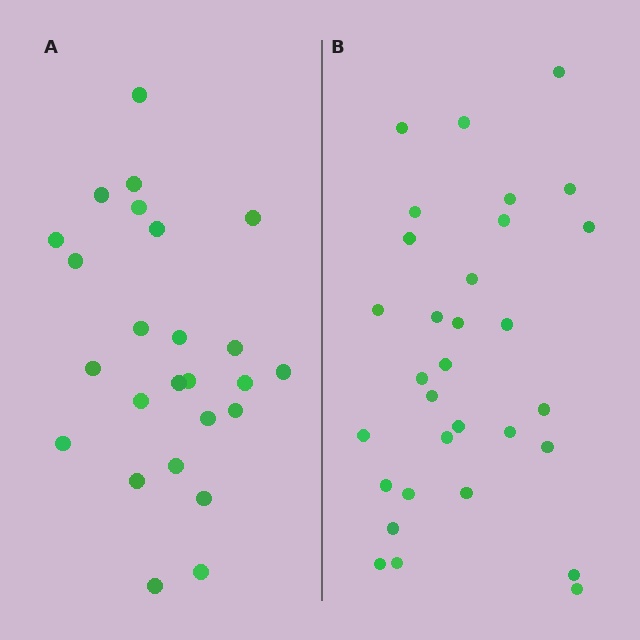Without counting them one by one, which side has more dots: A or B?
Region B (the right region) has more dots.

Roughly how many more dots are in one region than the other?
Region B has about 6 more dots than region A.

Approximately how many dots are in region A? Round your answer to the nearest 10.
About 20 dots. (The exact count is 25, which rounds to 20.)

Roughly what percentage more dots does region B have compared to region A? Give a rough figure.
About 25% more.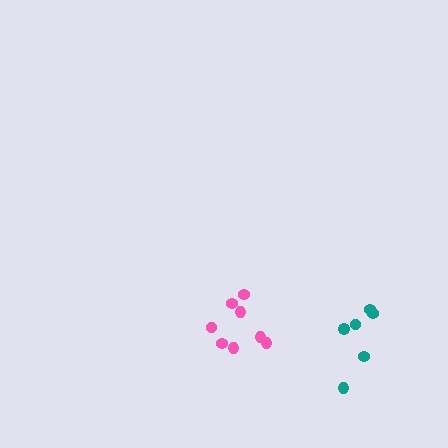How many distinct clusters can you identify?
There are 2 distinct clusters.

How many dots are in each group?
Group 1: 6 dots, Group 2: 8 dots (14 total).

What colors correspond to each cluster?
The clusters are colored: teal, pink.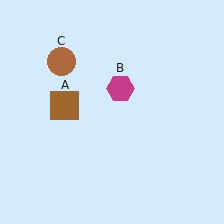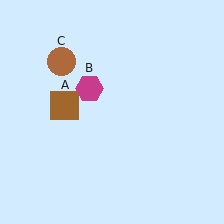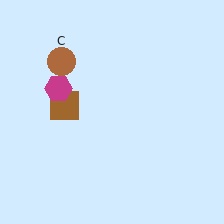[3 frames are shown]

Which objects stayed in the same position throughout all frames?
Brown square (object A) and brown circle (object C) remained stationary.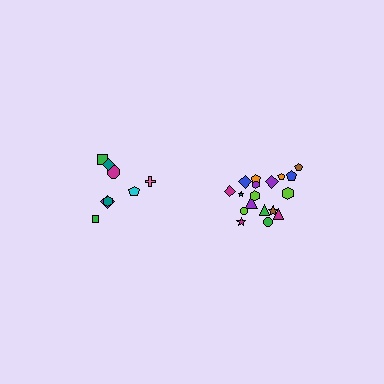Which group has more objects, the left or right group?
The right group.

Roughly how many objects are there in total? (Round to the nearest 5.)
Roughly 25 objects in total.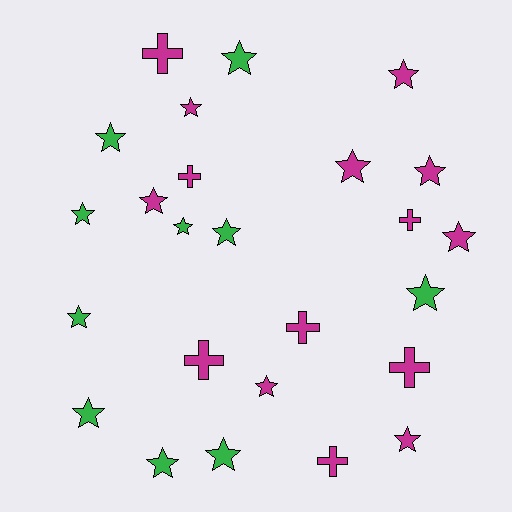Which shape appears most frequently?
Star, with 18 objects.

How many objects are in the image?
There are 25 objects.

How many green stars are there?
There are 10 green stars.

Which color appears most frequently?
Magenta, with 15 objects.